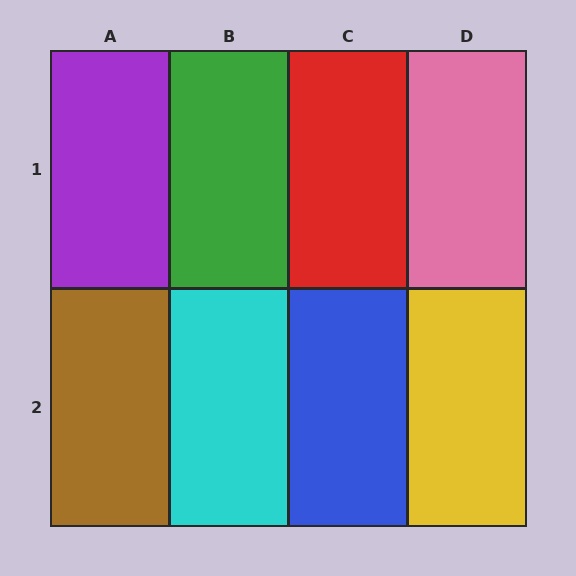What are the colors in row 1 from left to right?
Purple, green, red, pink.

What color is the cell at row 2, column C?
Blue.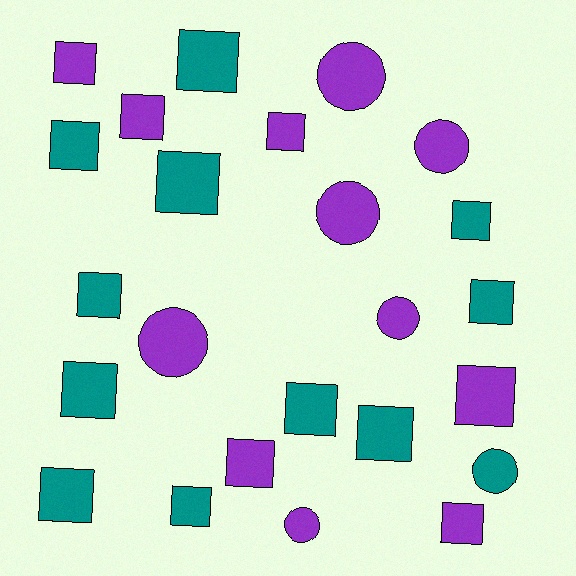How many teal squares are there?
There are 11 teal squares.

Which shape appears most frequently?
Square, with 17 objects.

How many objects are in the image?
There are 24 objects.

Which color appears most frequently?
Purple, with 12 objects.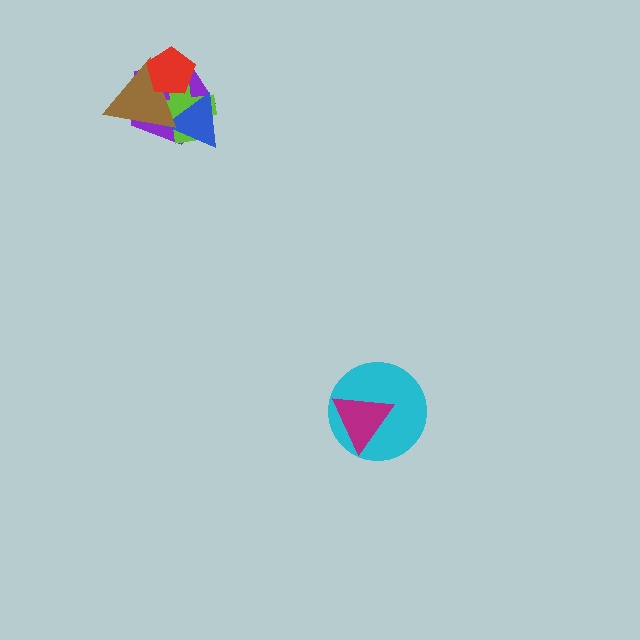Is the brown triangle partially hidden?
Yes, it is partially covered by another shape.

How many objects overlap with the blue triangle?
3 objects overlap with the blue triangle.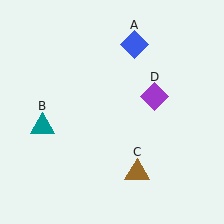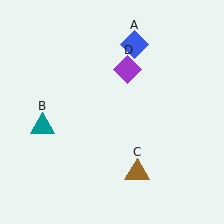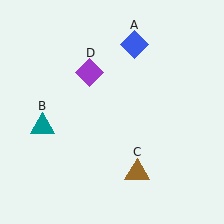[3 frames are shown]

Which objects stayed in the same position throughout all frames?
Blue diamond (object A) and teal triangle (object B) and brown triangle (object C) remained stationary.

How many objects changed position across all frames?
1 object changed position: purple diamond (object D).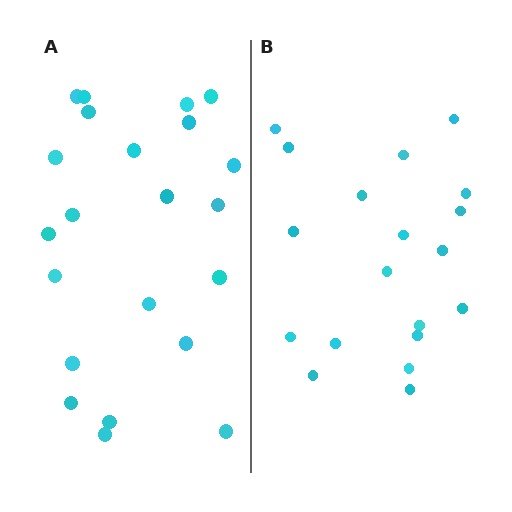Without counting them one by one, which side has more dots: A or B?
Region A (the left region) has more dots.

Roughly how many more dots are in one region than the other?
Region A has just a few more — roughly 2 or 3 more dots than region B.